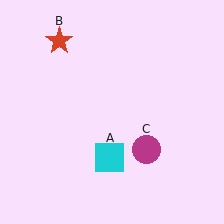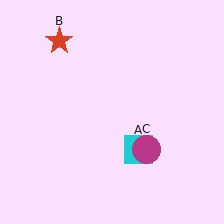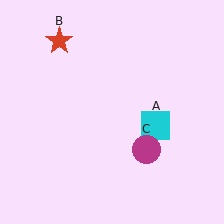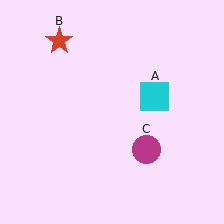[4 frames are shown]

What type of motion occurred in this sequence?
The cyan square (object A) rotated counterclockwise around the center of the scene.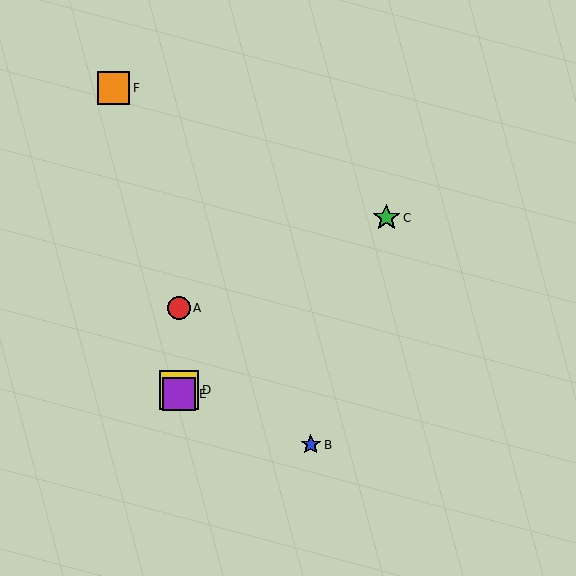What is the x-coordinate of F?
Object F is at x≈113.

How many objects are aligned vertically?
3 objects (A, D, E) are aligned vertically.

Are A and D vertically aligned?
Yes, both are at x≈179.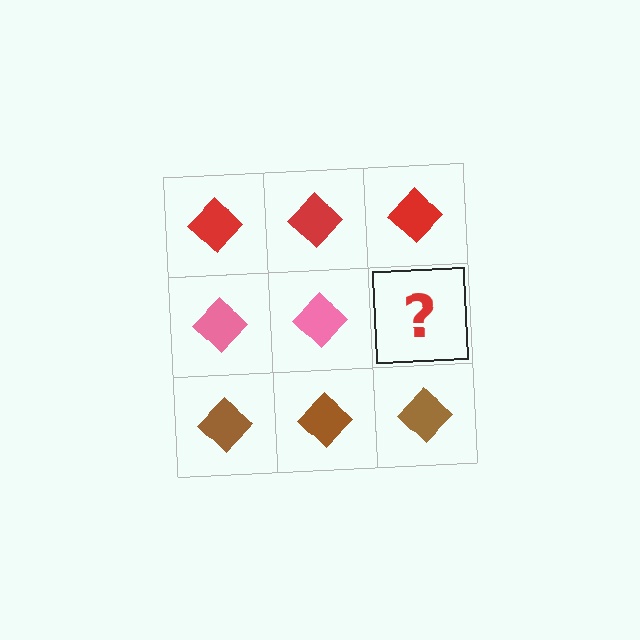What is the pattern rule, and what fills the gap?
The rule is that each row has a consistent color. The gap should be filled with a pink diamond.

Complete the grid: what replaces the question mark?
The question mark should be replaced with a pink diamond.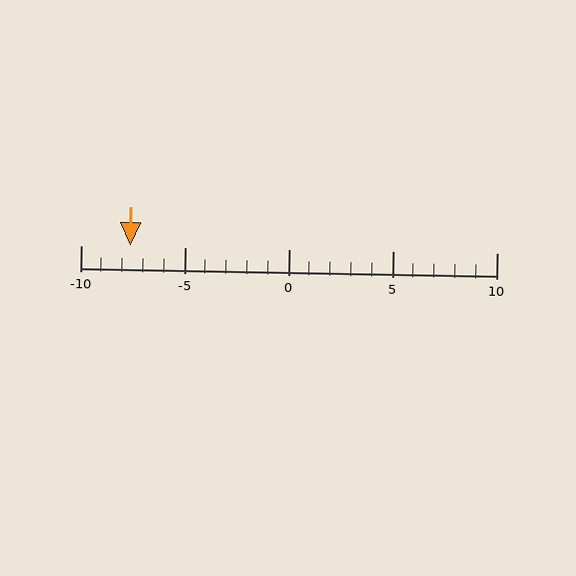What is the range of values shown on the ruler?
The ruler shows values from -10 to 10.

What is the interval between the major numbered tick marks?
The major tick marks are spaced 5 units apart.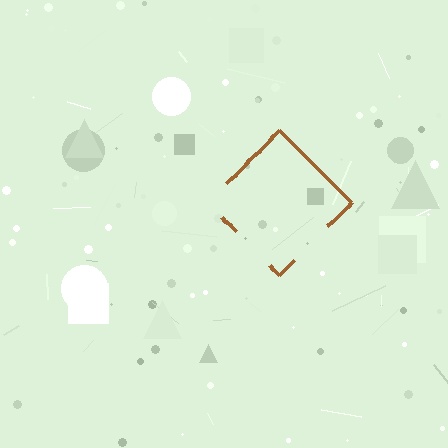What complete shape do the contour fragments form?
The contour fragments form a diamond.